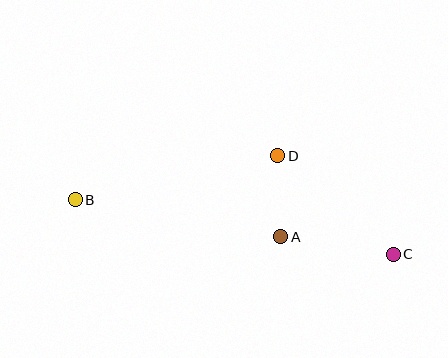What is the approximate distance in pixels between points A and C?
The distance between A and C is approximately 114 pixels.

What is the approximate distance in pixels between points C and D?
The distance between C and D is approximately 152 pixels.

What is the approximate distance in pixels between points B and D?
The distance between B and D is approximately 207 pixels.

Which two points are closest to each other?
Points A and D are closest to each other.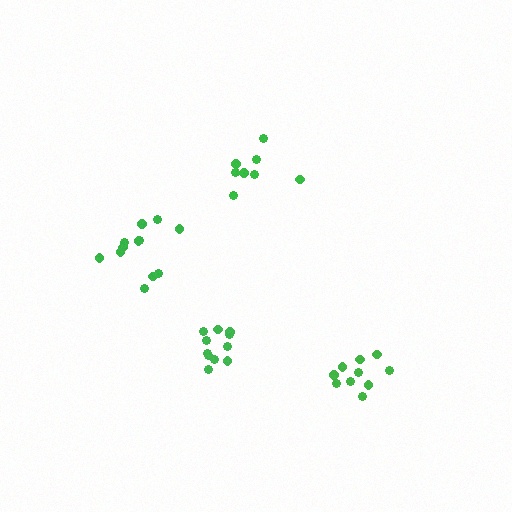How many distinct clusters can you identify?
There are 4 distinct clusters.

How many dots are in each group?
Group 1: 12 dots, Group 2: 8 dots, Group 3: 10 dots, Group 4: 11 dots (41 total).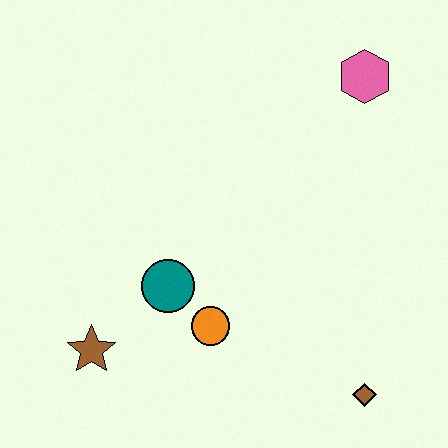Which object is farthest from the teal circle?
The pink hexagon is farthest from the teal circle.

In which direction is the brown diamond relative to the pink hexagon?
The brown diamond is below the pink hexagon.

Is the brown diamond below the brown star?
Yes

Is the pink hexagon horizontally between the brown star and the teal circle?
No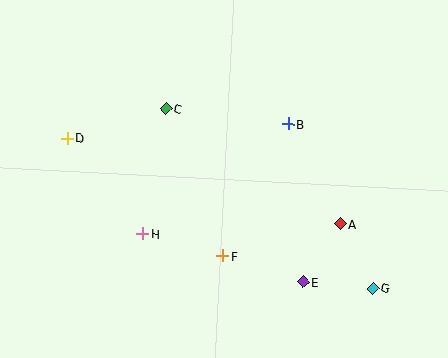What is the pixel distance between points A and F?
The distance between A and F is 122 pixels.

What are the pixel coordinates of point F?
Point F is at (223, 256).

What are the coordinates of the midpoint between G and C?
The midpoint between G and C is at (269, 198).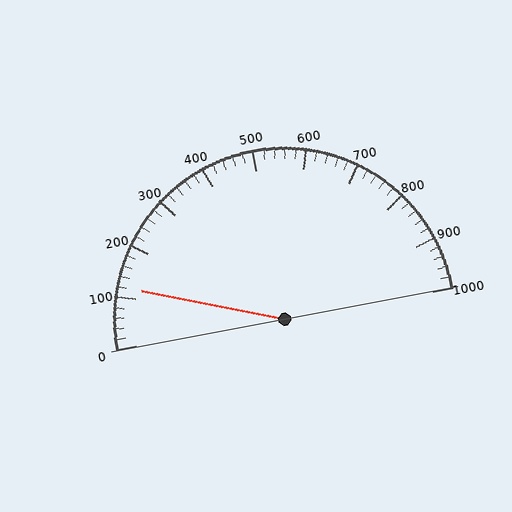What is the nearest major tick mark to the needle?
The nearest major tick mark is 100.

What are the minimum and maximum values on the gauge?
The gauge ranges from 0 to 1000.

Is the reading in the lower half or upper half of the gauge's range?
The reading is in the lower half of the range (0 to 1000).